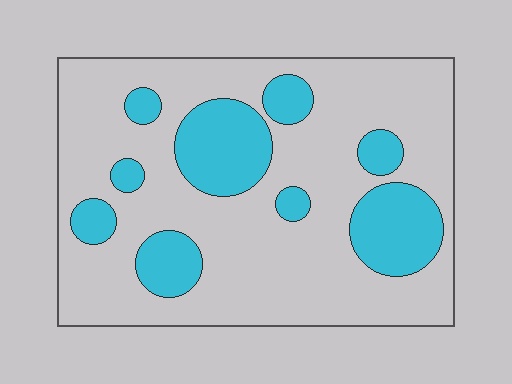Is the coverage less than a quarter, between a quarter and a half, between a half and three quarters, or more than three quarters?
Between a quarter and a half.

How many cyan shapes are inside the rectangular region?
9.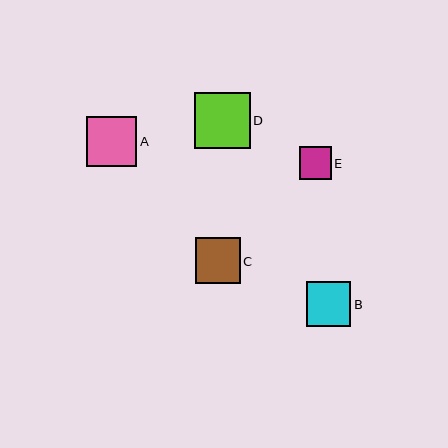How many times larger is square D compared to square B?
Square D is approximately 1.3 times the size of square B.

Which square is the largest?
Square D is the largest with a size of approximately 56 pixels.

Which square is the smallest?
Square E is the smallest with a size of approximately 32 pixels.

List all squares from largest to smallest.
From largest to smallest: D, A, C, B, E.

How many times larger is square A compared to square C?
Square A is approximately 1.1 times the size of square C.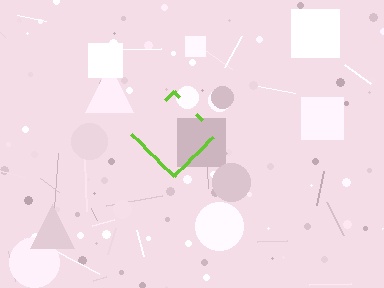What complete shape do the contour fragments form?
The contour fragments form a diamond.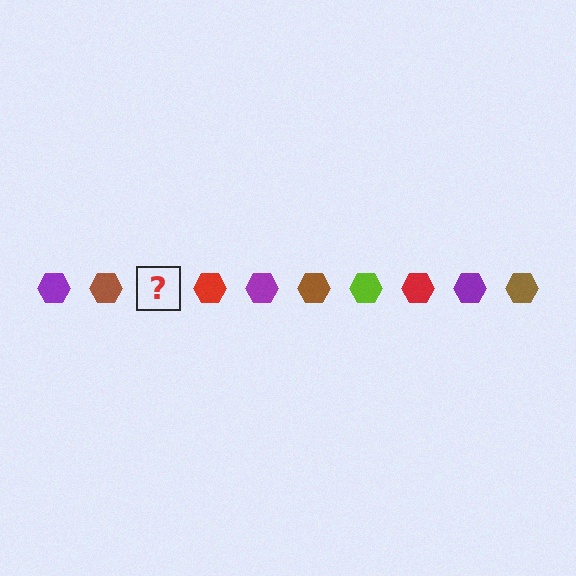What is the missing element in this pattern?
The missing element is a lime hexagon.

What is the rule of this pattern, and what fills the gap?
The rule is that the pattern cycles through purple, brown, lime, red hexagons. The gap should be filled with a lime hexagon.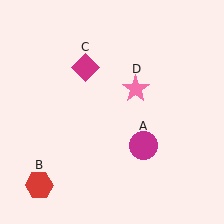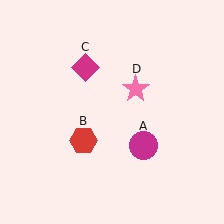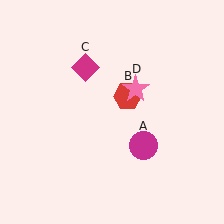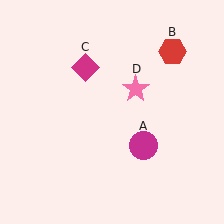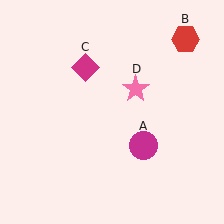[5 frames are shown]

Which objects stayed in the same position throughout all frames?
Magenta circle (object A) and magenta diamond (object C) and pink star (object D) remained stationary.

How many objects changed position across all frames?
1 object changed position: red hexagon (object B).